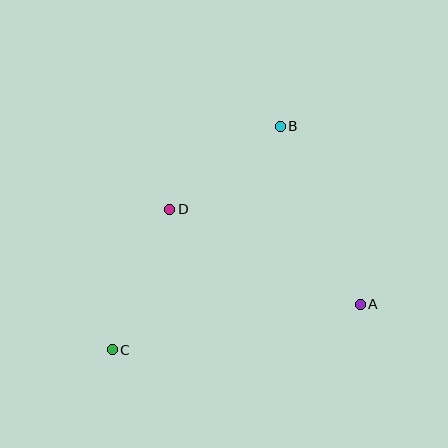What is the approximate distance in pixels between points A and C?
The distance between A and C is approximately 252 pixels.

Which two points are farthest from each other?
Points B and C are farthest from each other.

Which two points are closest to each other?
Points B and D are closest to each other.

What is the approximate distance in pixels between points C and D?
The distance between C and D is approximately 152 pixels.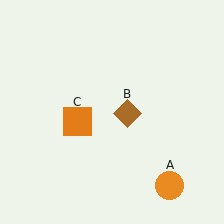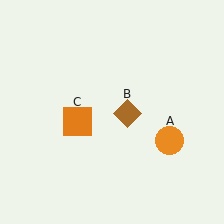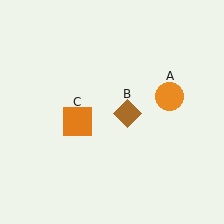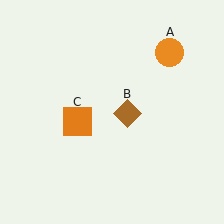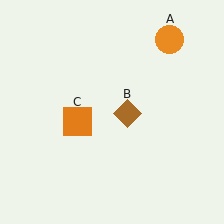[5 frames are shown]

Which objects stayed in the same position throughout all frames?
Brown diamond (object B) and orange square (object C) remained stationary.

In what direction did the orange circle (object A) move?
The orange circle (object A) moved up.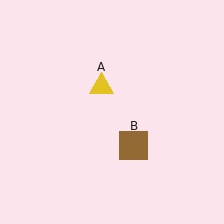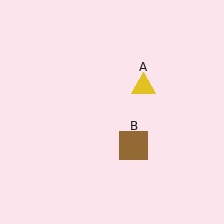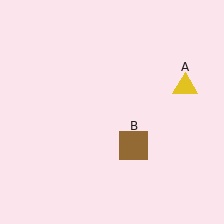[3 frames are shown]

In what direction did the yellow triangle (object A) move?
The yellow triangle (object A) moved right.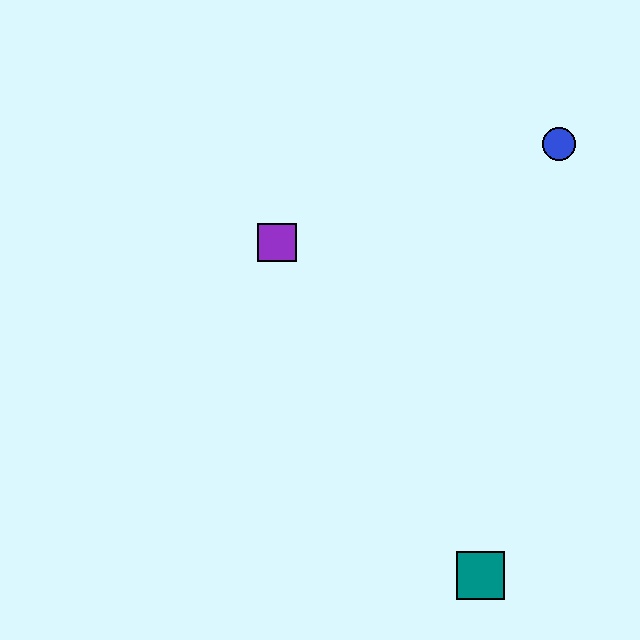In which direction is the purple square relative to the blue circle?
The purple square is to the left of the blue circle.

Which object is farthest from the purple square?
The teal square is farthest from the purple square.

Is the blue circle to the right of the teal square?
Yes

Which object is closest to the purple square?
The blue circle is closest to the purple square.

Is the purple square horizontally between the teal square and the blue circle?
No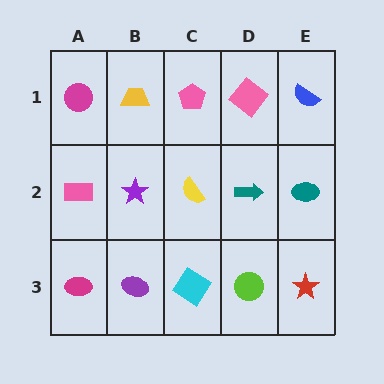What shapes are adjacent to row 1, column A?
A pink rectangle (row 2, column A), a yellow trapezoid (row 1, column B).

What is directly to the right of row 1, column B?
A pink pentagon.